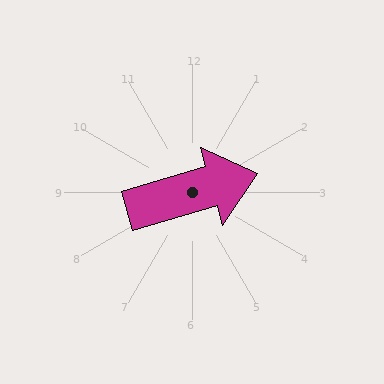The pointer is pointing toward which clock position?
Roughly 2 o'clock.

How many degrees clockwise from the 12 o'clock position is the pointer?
Approximately 74 degrees.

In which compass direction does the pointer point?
East.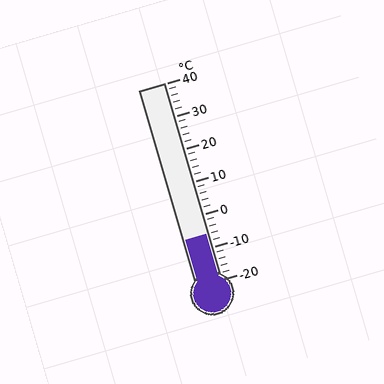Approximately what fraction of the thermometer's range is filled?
The thermometer is filled to approximately 25% of its range.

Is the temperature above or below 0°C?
The temperature is below 0°C.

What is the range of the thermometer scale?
The thermometer scale ranges from -20°C to 40°C.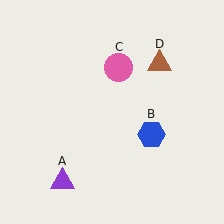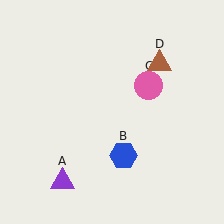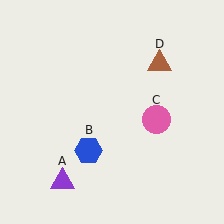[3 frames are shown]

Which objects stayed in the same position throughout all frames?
Purple triangle (object A) and brown triangle (object D) remained stationary.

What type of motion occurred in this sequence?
The blue hexagon (object B), pink circle (object C) rotated clockwise around the center of the scene.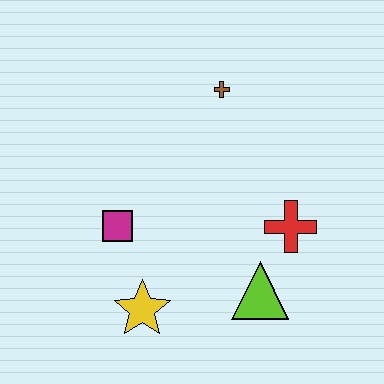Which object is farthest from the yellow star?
The brown cross is farthest from the yellow star.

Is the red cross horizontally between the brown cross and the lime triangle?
No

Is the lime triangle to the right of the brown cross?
Yes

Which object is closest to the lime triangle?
The red cross is closest to the lime triangle.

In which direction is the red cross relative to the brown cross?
The red cross is below the brown cross.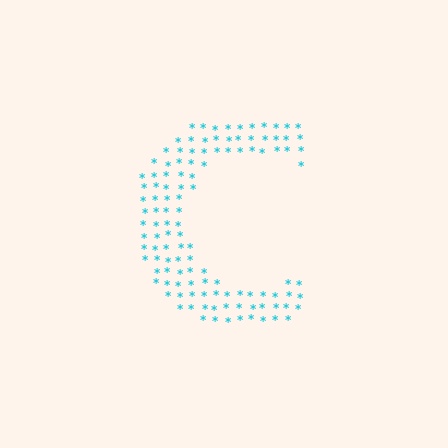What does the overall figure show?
The overall figure shows the letter C.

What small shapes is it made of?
It is made of small asterisks.